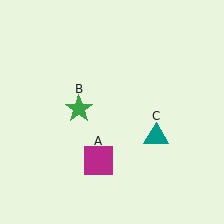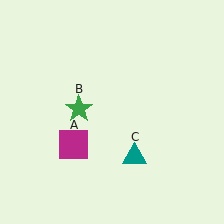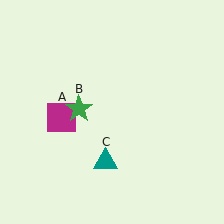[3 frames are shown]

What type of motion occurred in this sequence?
The magenta square (object A), teal triangle (object C) rotated clockwise around the center of the scene.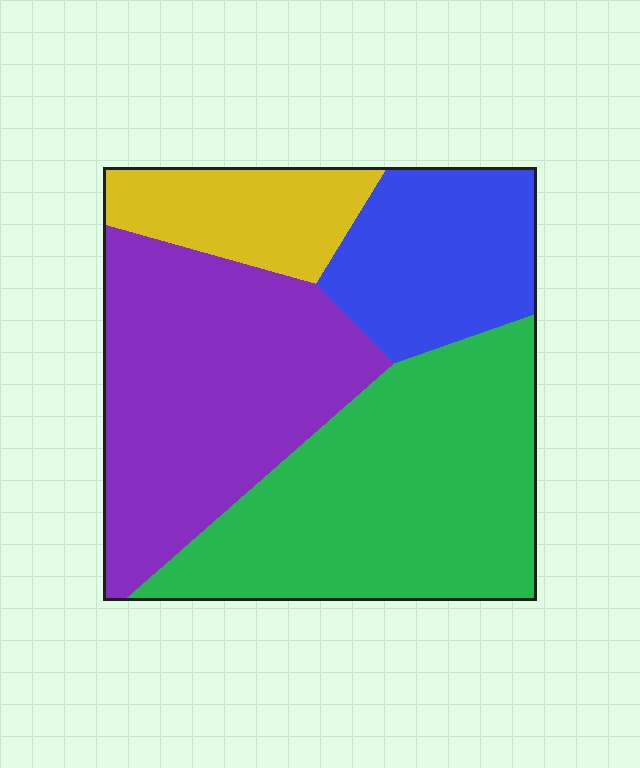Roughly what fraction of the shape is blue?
Blue takes up about one sixth (1/6) of the shape.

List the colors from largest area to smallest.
From largest to smallest: green, purple, blue, yellow.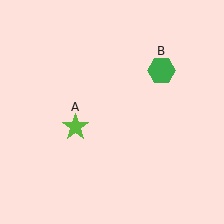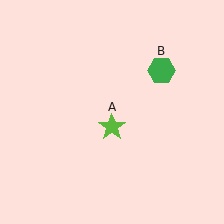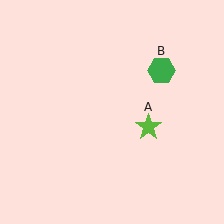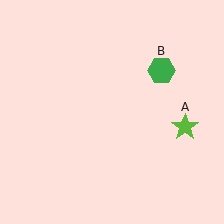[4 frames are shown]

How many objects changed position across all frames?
1 object changed position: lime star (object A).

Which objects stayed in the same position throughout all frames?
Green hexagon (object B) remained stationary.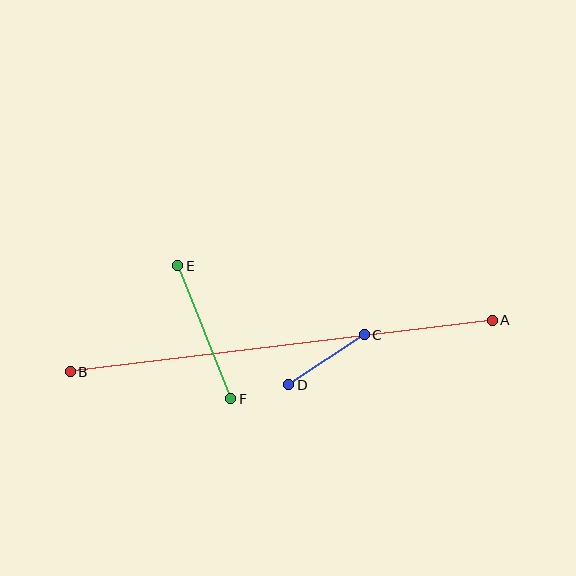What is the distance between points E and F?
The distance is approximately 143 pixels.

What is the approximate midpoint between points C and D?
The midpoint is at approximately (326, 360) pixels.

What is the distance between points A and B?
The distance is approximately 425 pixels.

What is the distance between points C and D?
The distance is approximately 91 pixels.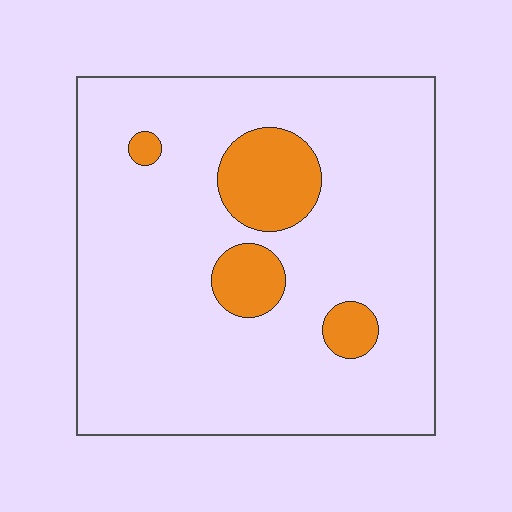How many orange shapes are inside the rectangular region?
4.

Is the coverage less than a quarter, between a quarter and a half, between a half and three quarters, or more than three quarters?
Less than a quarter.